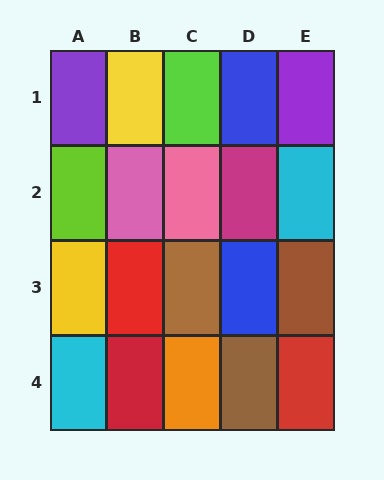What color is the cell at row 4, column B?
Red.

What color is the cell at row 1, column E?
Purple.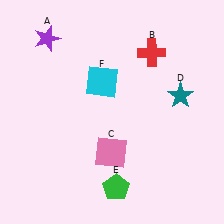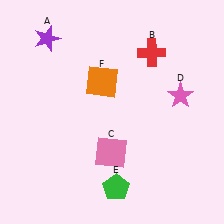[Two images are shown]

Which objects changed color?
D changed from teal to pink. F changed from cyan to orange.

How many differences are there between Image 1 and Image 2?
There are 2 differences between the two images.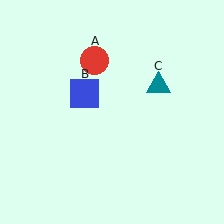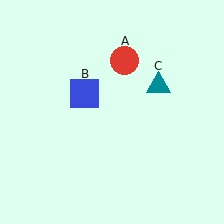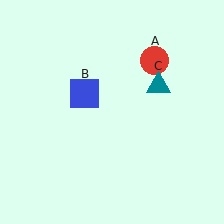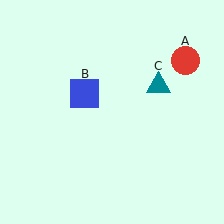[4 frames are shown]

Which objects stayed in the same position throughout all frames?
Blue square (object B) and teal triangle (object C) remained stationary.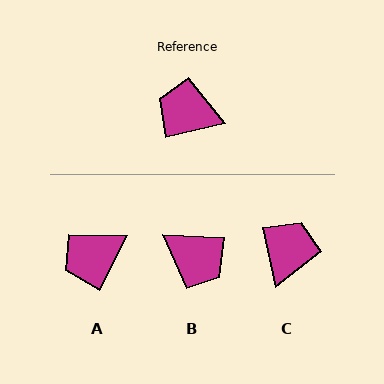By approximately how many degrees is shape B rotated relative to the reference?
Approximately 164 degrees counter-clockwise.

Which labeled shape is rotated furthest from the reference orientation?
B, about 164 degrees away.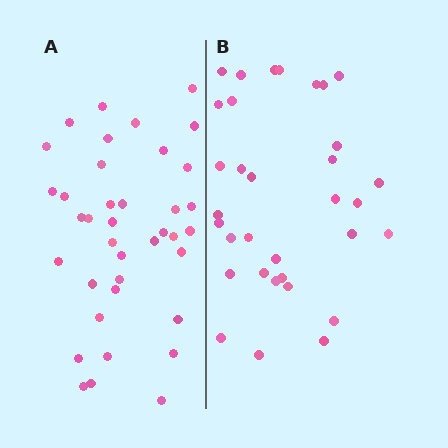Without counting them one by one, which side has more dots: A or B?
Region A (the left region) has more dots.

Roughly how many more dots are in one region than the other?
Region A has about 5 more dots than region B.